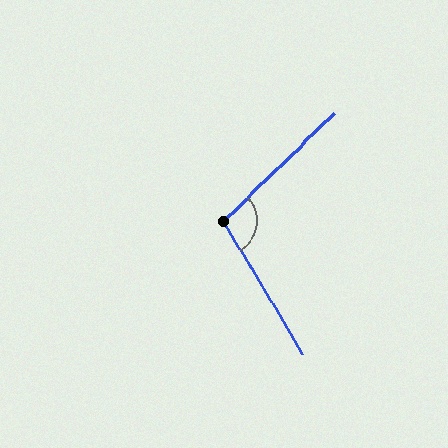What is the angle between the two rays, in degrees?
Approximately 103 degrees.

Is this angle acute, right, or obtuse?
It is obtuse.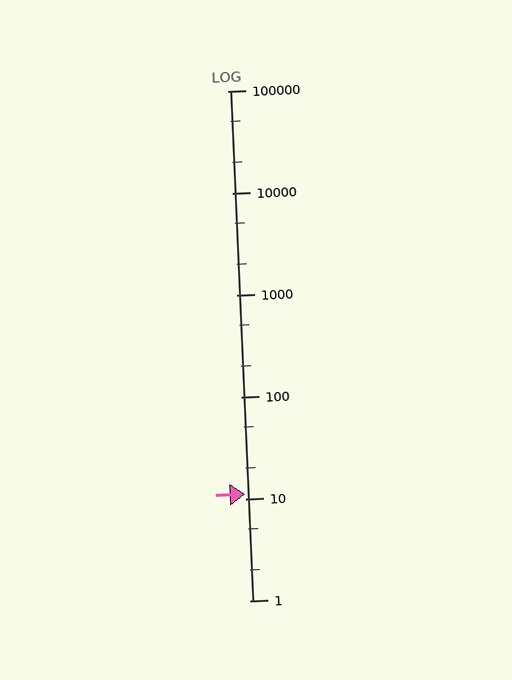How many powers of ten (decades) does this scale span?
The scale spans 5 decades, from 1 to 100000.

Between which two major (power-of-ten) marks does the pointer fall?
The pointer is between 10 and 100.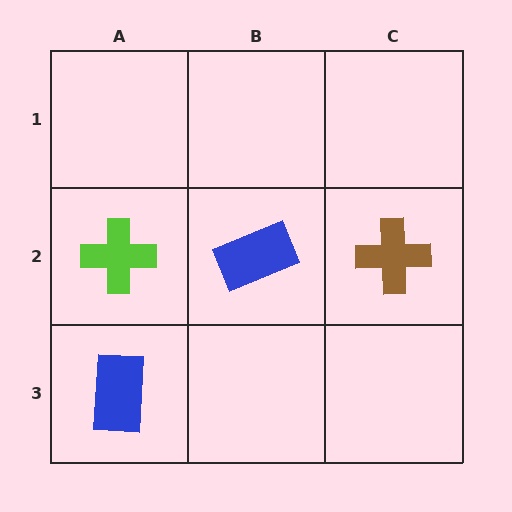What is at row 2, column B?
A blue rectangle.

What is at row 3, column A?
A blue rectangle.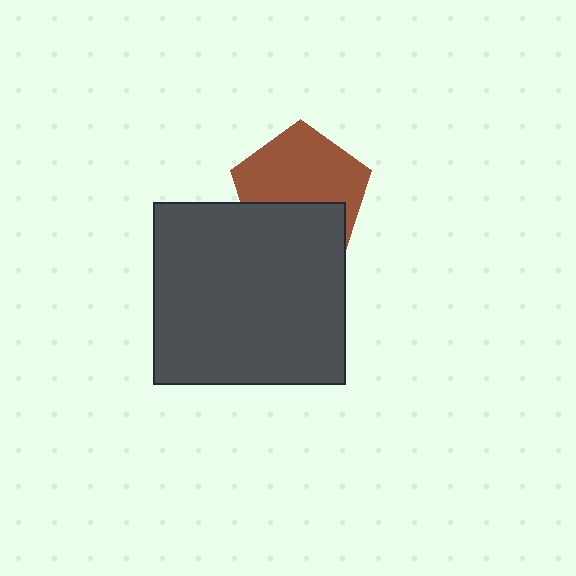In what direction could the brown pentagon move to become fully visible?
The brown pentagon could move up. That would shift it out from behind the dark gray rectangle entirely.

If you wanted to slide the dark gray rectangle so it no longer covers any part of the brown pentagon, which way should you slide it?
Slide it down — that is the most direct way to separate the two shapes.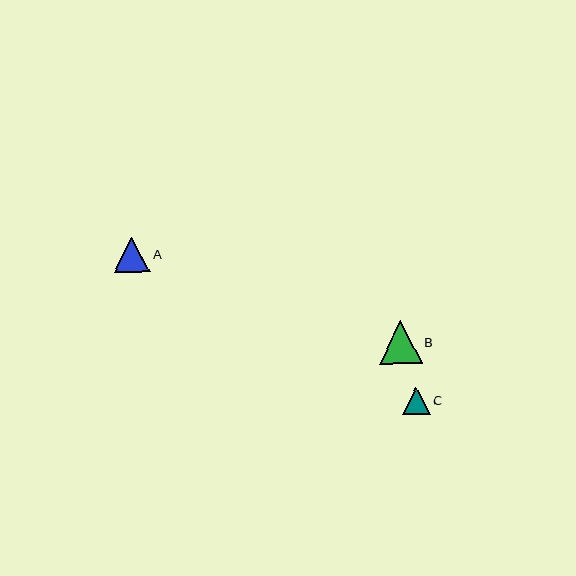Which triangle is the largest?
Triangle B is the largest with a size of approximately 43 pixels.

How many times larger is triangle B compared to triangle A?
Triangle B is approximately 1.2 times the size of triangle A.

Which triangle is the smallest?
Triangle C is the smallest with a size of approximately 27 pixels.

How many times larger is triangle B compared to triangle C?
Triangle B is approximately 1.6 times the size of triangle C.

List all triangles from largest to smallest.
From largest to smallest: B, A, C.